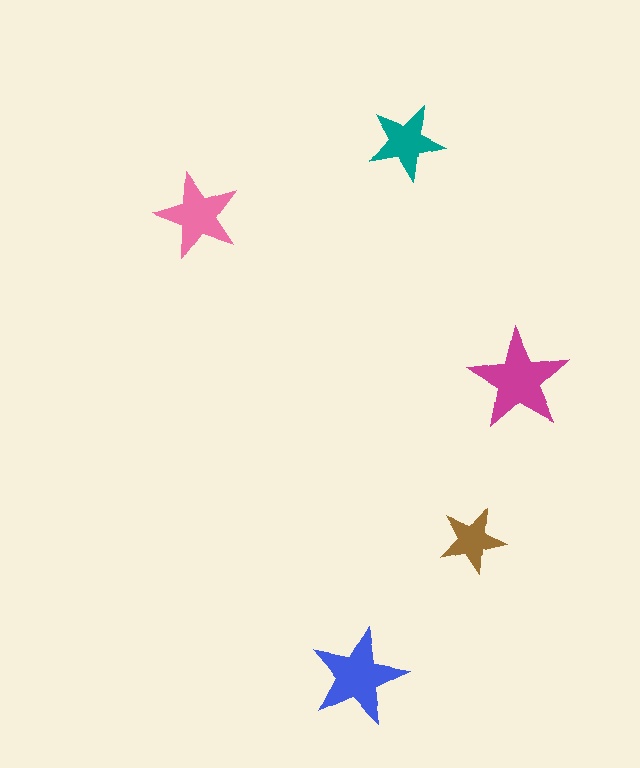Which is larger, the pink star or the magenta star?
The magenta one.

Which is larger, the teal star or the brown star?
The teal one.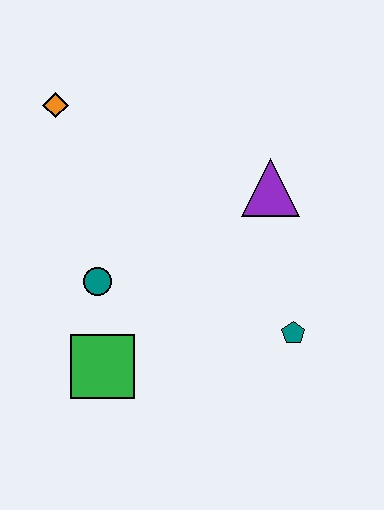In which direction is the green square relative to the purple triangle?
The green square is below the purple triangle.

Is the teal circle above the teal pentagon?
Yes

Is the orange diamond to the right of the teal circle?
No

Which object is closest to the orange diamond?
The teal circle is closest to the orange diamond.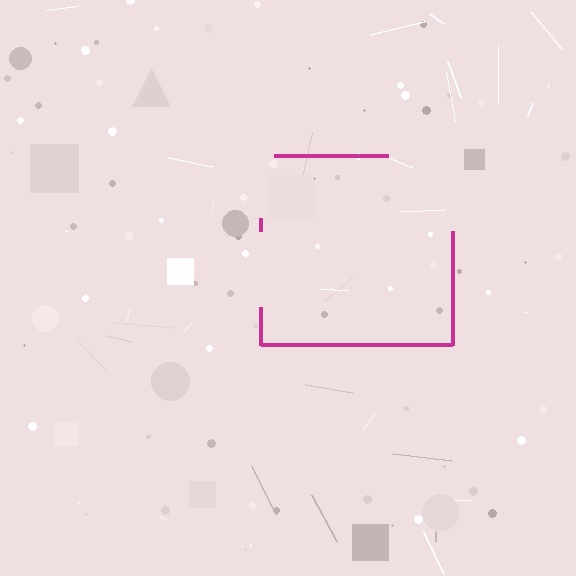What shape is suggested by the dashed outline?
The dashed outline suggests a square.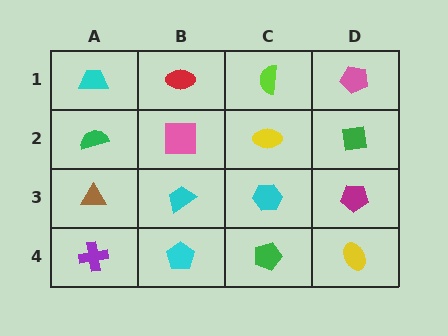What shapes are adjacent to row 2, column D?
A pink pentagon (row 1, column D), a magenta pentagon (row 3, column D), a yellow ellipse (row 2, column C).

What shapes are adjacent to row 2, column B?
A red ellipse (row 1, column B), a cyan trapezoid (row 3, column B), a green semicircle (row 2, column A), a yellow ellipse (row 2, column C).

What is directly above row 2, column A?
A cyan trapezoid.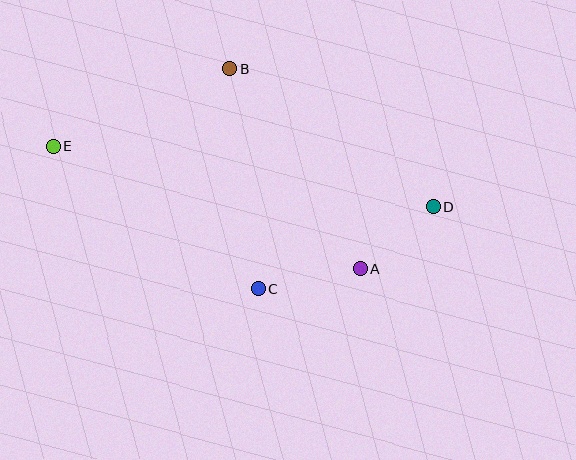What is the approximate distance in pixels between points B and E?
The distance between B and E is approximately 192 pixels.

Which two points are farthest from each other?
Points D and E are farthest from each other.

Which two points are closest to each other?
Points A and D are closest to each other.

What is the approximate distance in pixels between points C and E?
The distance between C and E is approximately 249 pixels.